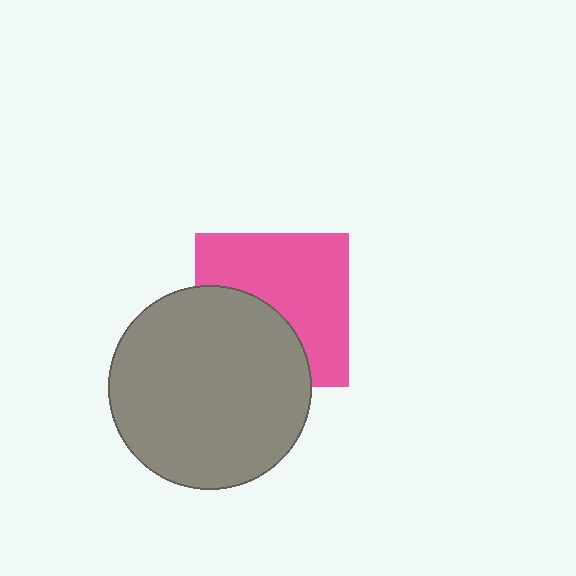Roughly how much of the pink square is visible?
About half of it is visible (roughly 59%).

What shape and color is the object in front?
The object in front is a gray circle.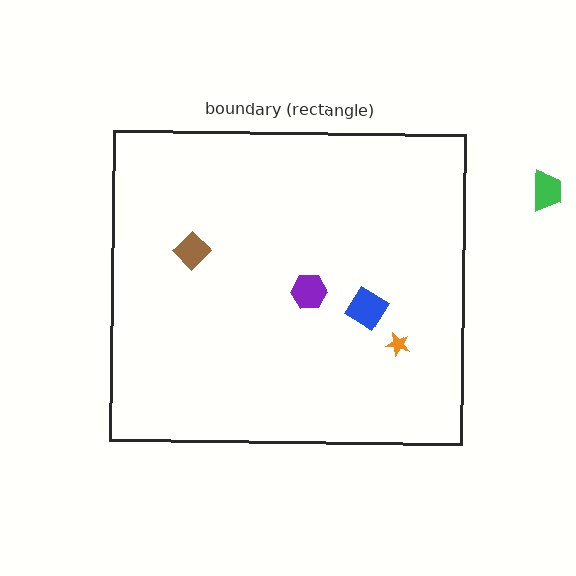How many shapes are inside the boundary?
4 inside, 1 outside.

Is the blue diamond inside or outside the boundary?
Inside.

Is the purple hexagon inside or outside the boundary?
Inside.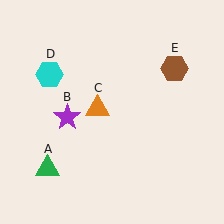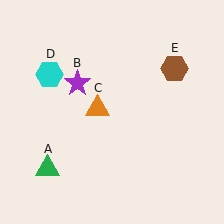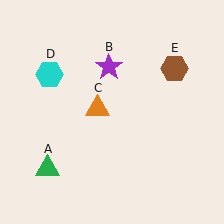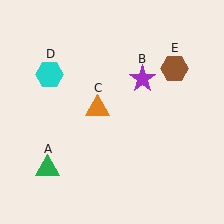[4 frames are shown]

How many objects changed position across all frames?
1 object changed position: purple star (object B).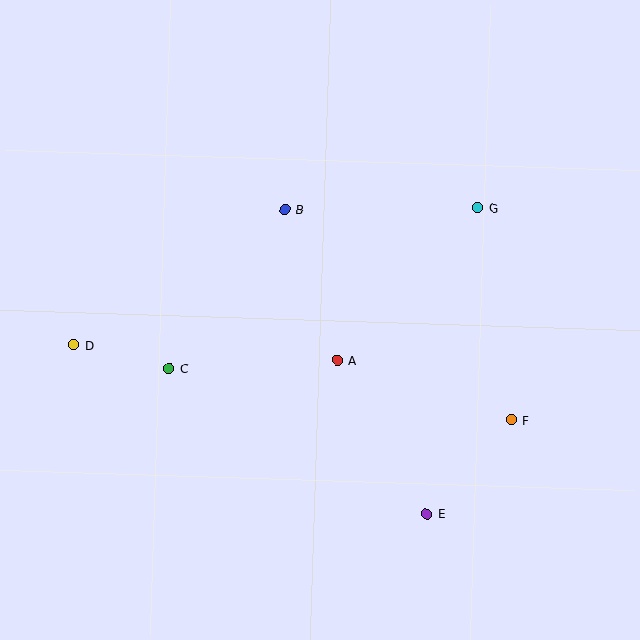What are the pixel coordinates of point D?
Point D is at (74, 345).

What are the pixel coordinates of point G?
Point G is at (478, 208).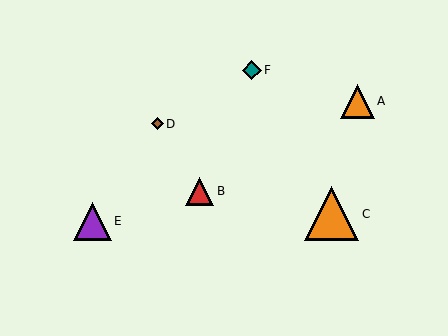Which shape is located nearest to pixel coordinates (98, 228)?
The purple triangle (labeled E) at (92, 221) is nearest to that location.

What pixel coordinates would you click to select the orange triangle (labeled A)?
Click at (357, 101) to select the orange triangle A.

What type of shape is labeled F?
Shape F is a teal diamond.